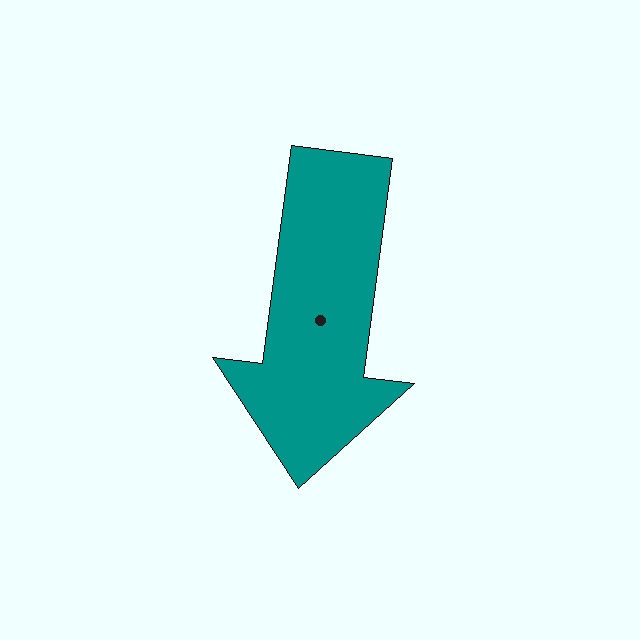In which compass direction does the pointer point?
South.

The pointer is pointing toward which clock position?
Roughly 6 o'clock.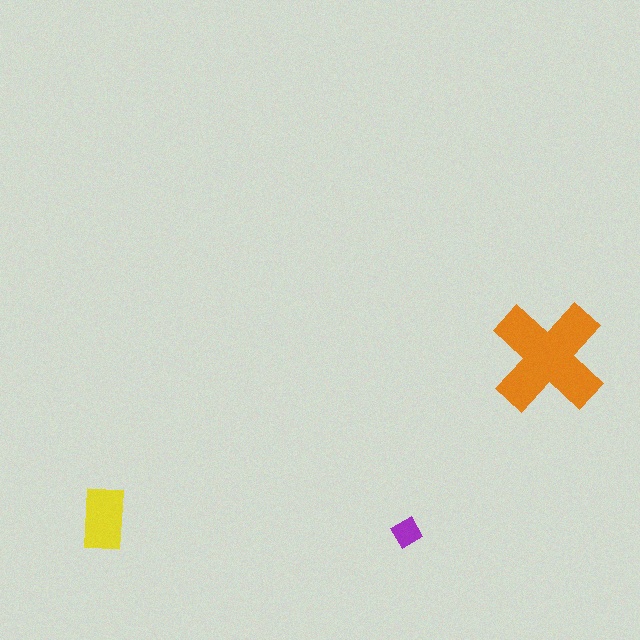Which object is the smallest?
The purple diamond.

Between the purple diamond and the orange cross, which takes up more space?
The orange cross.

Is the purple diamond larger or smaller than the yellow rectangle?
Smaller.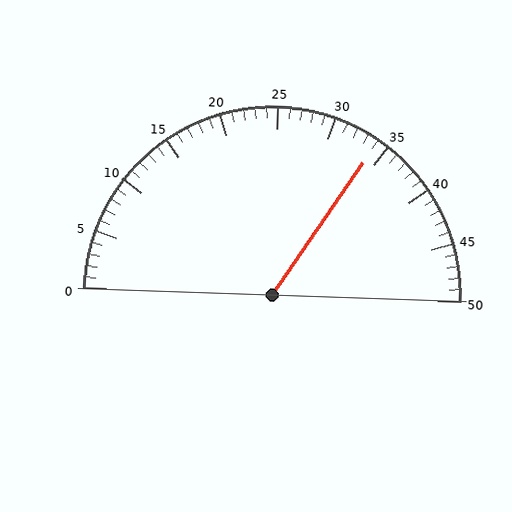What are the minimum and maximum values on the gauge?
The gauge ranges from 0 to 50.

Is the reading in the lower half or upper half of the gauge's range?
The reading is in the upper half of the range (0 to 50).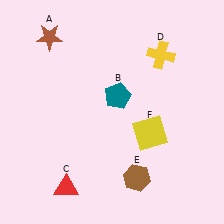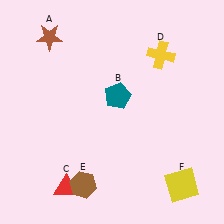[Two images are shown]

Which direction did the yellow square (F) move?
The yellow square (F) moved down.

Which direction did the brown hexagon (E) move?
The brown hexagon (E) moved left.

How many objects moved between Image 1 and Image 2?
2 objects moved between the two images.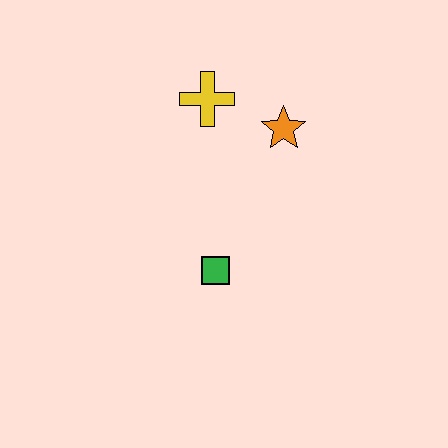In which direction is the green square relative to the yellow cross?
The green square is below the yellow cross.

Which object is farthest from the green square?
The yellow cross is farthest from the green square.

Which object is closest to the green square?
The orange star is closest to the green square.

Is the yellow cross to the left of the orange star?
Yes